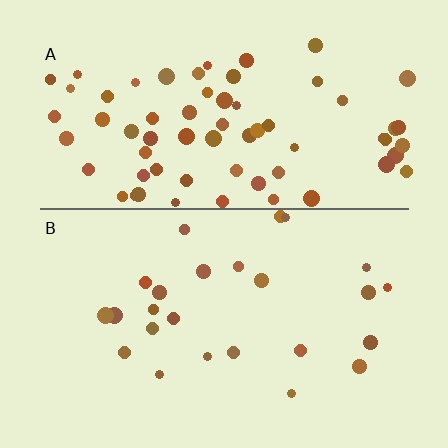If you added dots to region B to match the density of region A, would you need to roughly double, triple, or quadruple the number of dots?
Approximately triple.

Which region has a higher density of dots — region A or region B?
A (the top).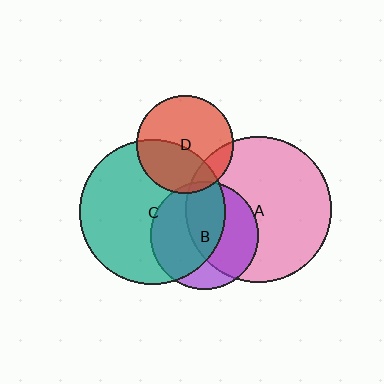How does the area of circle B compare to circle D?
Approximately 1.2 times.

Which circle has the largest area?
Circle C (teal).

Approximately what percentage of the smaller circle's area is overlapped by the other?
Approximately 60%.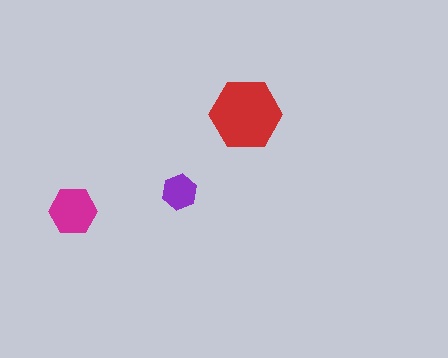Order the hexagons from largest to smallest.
the red one, the magenta one, the purple one.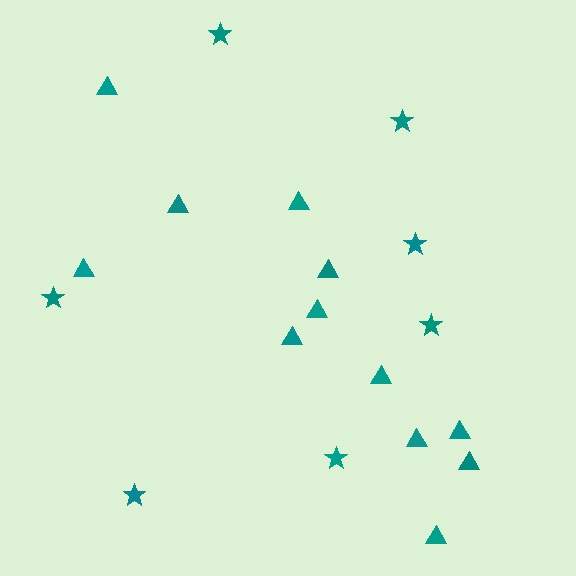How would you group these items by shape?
There are 2 groups: one group of stars (7) and one group of triangles (12).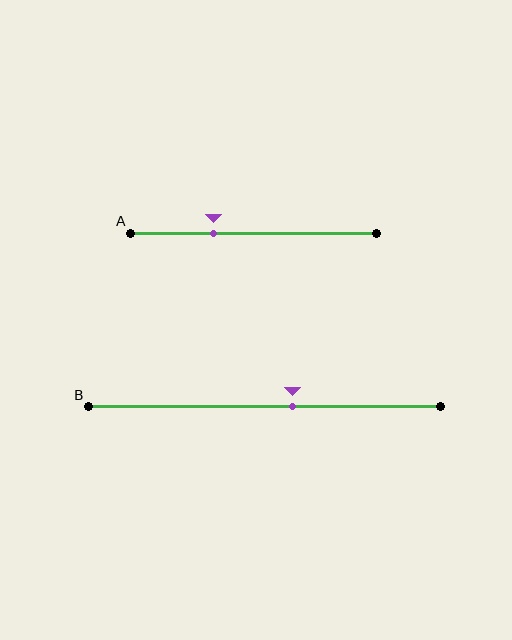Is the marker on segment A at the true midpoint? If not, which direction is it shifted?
No, the marker on segment A is shifted to the left by about 16% of the segment length.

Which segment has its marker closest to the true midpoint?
Segment B has its marker closest to the true midpoint.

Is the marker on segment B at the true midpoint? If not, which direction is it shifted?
No, the marker on segment B is shifted to the right by about 8% of the segment length.